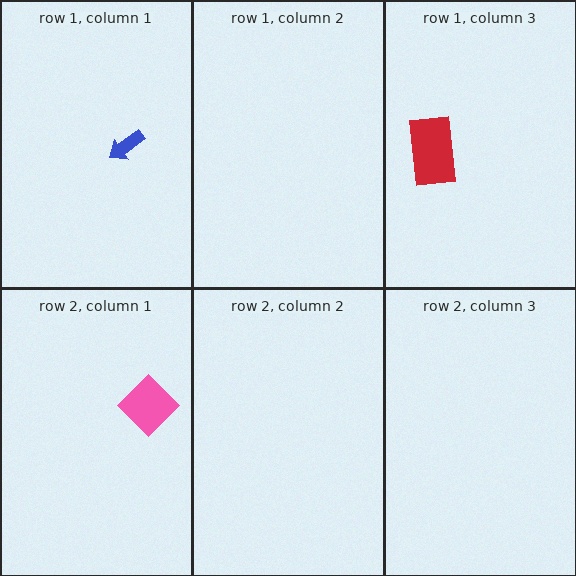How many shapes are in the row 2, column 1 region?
1.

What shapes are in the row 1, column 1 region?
The blue arrow.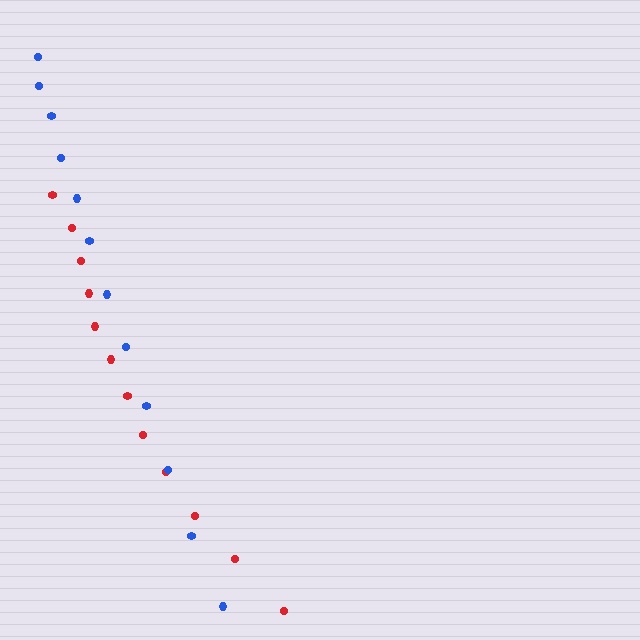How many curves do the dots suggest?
There are 2 distinct paths.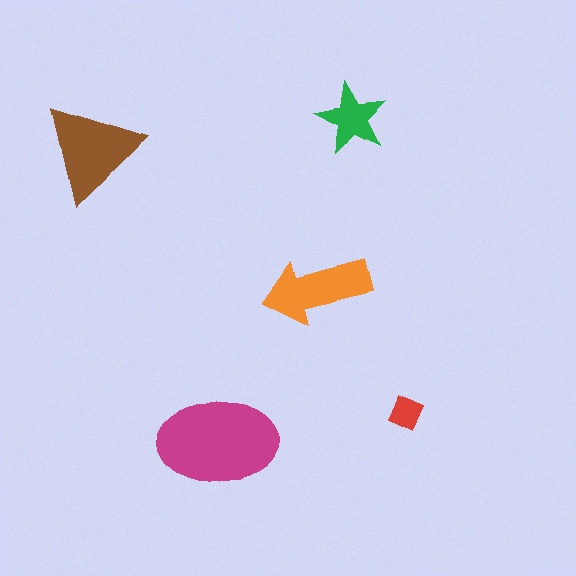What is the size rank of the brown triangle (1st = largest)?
2nd.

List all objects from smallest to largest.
The red square, the green star, the orange arrow, the brown triangle, the magenta ellipse.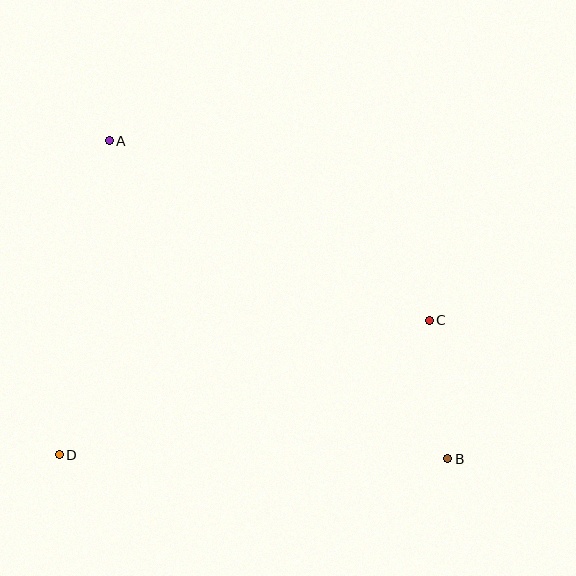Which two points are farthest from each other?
Points A and B are farthest from each other.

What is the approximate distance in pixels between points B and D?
The distance between B and D is approximately 389 pixels.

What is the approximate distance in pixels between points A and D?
The distance between A and D is approximately 318 pixels.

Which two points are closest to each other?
Points B and C are closest to each other.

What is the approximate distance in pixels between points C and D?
The distance between C and D is approximately 394 pixels.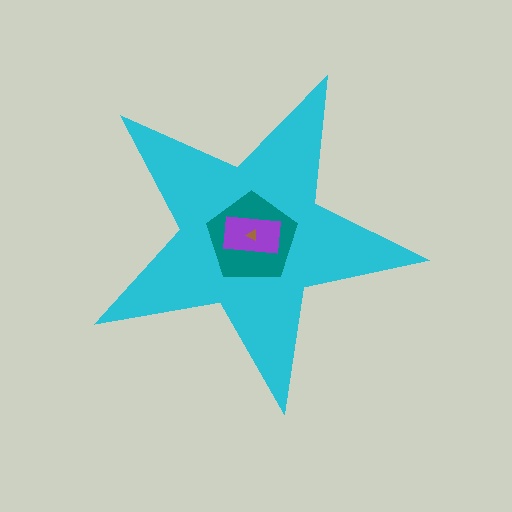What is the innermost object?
The brown triangle.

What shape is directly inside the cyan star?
The teal pentagon.